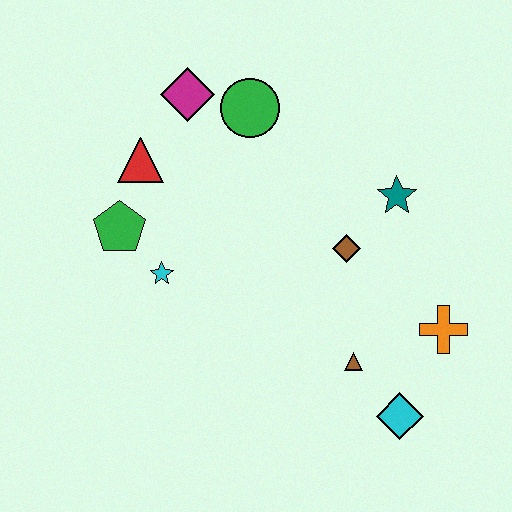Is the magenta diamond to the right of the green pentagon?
Yes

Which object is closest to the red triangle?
The green pentagon is closest to the red triangle.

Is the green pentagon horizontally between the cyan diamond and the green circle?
No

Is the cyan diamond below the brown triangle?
Yes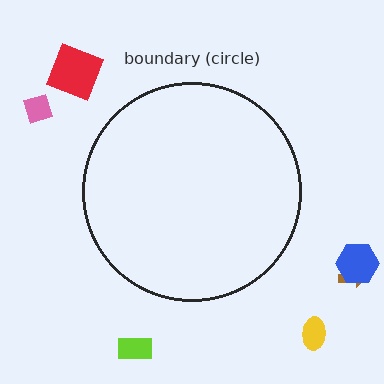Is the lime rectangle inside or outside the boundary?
Outside.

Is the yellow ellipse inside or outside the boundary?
Outside.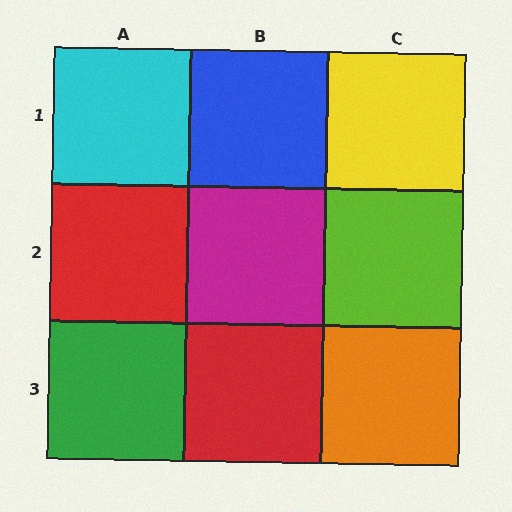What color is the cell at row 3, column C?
Orange.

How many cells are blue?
1 cell is blue.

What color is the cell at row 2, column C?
Lime.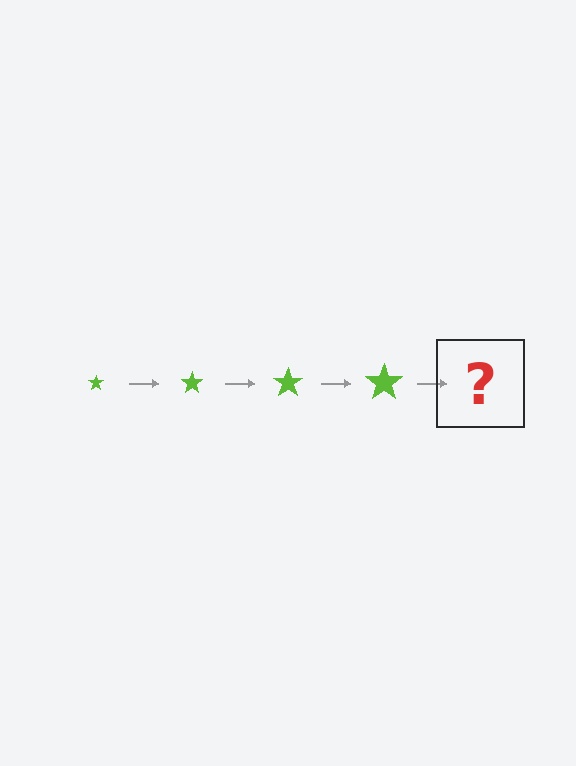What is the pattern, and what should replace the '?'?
The pattern is that the star gets progressively larger each step. The '?' should be a lime star, larger than the previous one.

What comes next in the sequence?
The next element should be a lime star, larger than the previous one.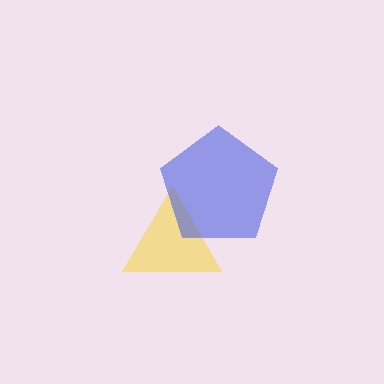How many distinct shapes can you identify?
There are 2 distinct shapes: a yellow triangle, a blue pentagon.